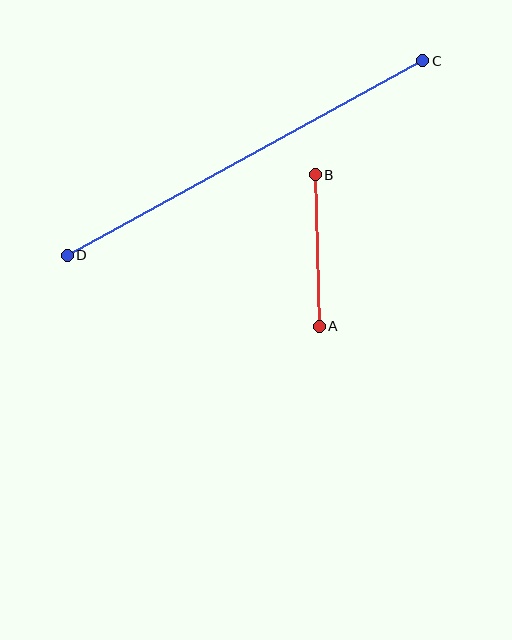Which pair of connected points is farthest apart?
Points C and D are farthest apart.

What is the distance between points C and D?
The distance is approximately 405 pixels.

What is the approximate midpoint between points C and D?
The midpoint is at approximately (245, 158) pixels.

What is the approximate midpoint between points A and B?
The midpoint is at approximately (317, 251) pixels.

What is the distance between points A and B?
The distance is approximately 152 pixels.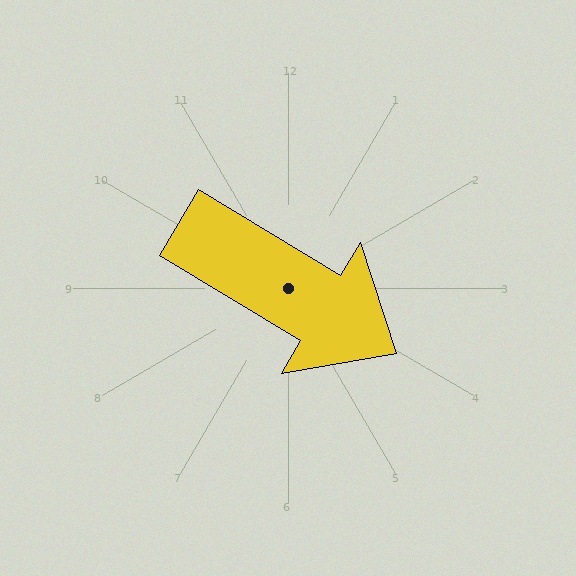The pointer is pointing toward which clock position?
Roughly 4 o'clock.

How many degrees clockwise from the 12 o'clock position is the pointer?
Approximately 121 degrees.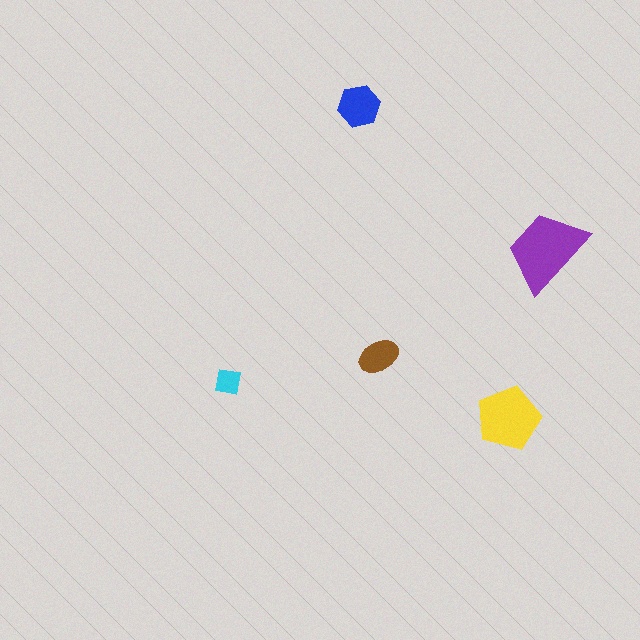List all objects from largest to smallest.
The purple trapezoid, the yellow pentagon, the blue hexagon, the brown ellipse, the cyan square.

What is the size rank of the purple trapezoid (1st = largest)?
1st.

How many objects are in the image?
There are 5 objects in the image.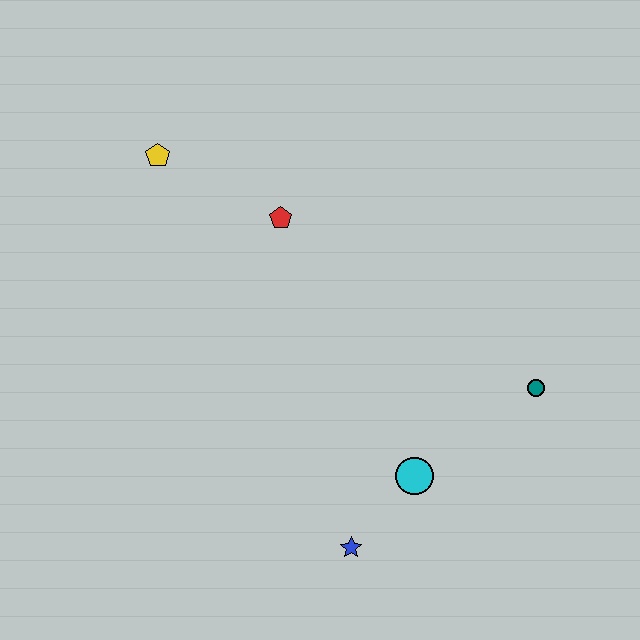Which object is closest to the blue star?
The cyan circle is closest to the blue star.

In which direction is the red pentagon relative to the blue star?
The red pentagon is above the blue star.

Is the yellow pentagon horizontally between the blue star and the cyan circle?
No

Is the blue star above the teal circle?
No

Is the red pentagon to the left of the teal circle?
Yes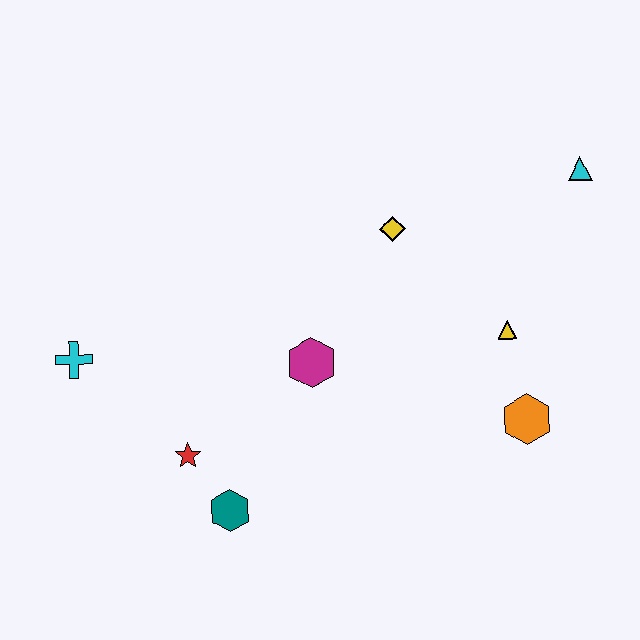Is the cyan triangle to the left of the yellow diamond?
No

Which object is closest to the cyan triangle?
The yellow triangle is closest to the cyan triangle.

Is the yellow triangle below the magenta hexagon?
No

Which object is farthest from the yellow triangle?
The cyan cross is farthest from the yellow triangle.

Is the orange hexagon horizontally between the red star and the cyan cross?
No